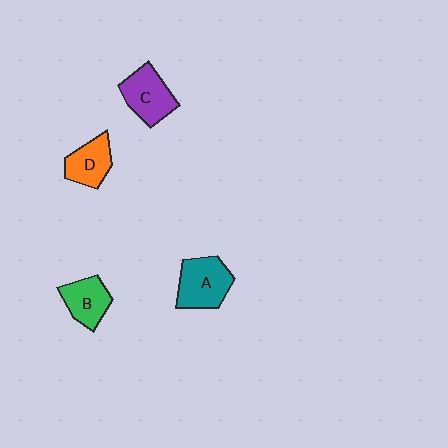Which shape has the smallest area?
Shape D (orange).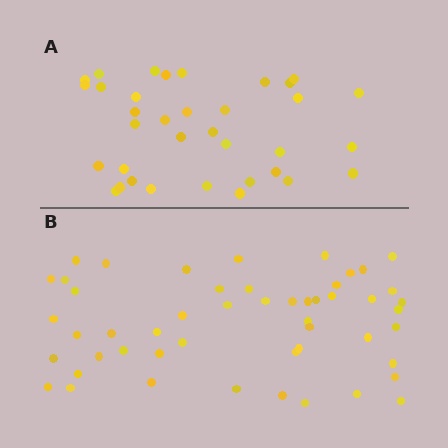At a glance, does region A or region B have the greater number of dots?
Region B (the bottom region) has more dots.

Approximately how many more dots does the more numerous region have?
Region B has approximately 15 more dots than region A.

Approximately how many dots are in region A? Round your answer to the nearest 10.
About 40 dots. (The exact count is 35, which rounds to 40.)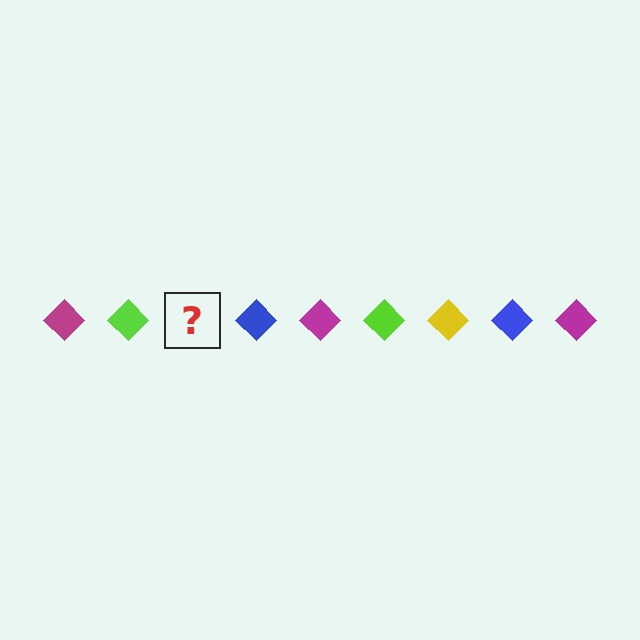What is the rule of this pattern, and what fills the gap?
The rule is that the pattern cycles through magenta, lime, yellow, blue diamonds. The gap should be filled with a yellow diamond.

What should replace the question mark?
The question mark should be replaced with a yellow diamond.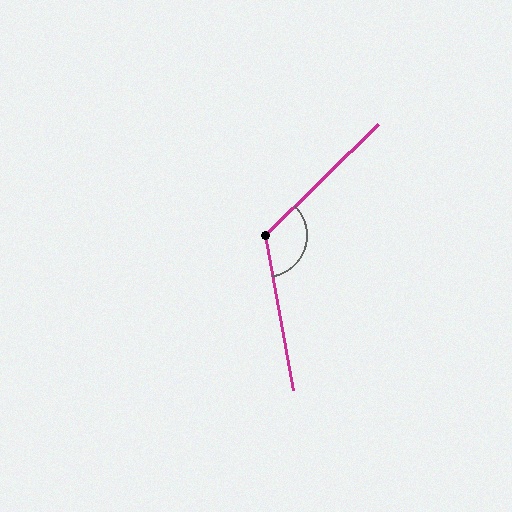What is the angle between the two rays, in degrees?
Approximately 124 degrees.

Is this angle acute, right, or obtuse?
It is obtuse.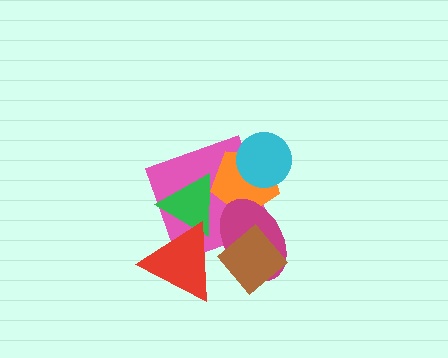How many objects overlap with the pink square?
6 objects overlap with the pink square.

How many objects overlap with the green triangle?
4 objects overlap with the green triangle.